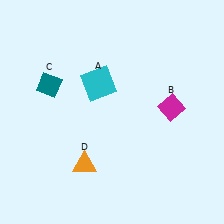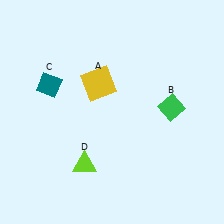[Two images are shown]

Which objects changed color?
A changed from cyan to yellow. B changed from magenta to green. D changed from orange to lime.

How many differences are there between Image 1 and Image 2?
There are 3 differences between the two images.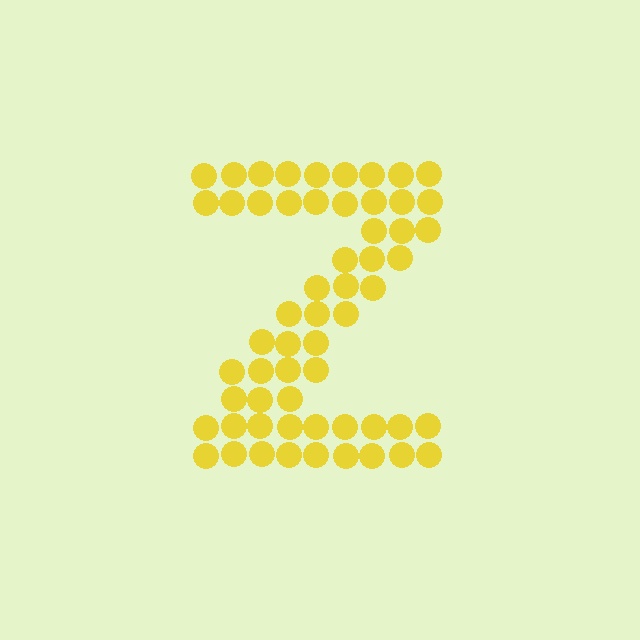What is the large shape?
The large shape is the letter Z.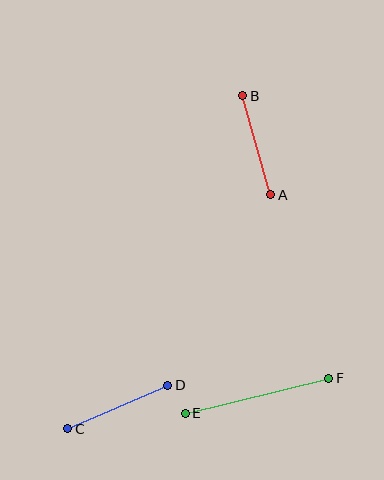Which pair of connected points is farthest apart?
Points E and F are farthest apart.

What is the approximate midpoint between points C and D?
The midpoint is at approximately (118, 407) pixels.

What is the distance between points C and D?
The distance is approximately 109 pixels.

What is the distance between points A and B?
The distance is approximately 103 pixels.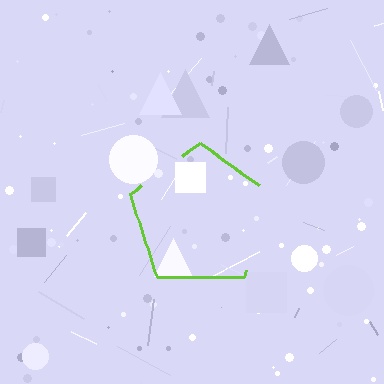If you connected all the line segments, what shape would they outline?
They would outline a pentagon.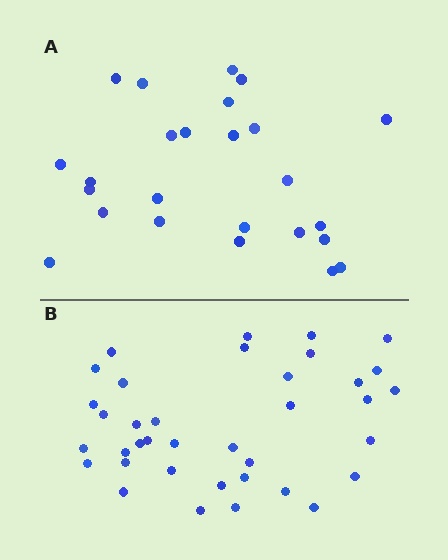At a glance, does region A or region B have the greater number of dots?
Region B (the bottom region) has more dots.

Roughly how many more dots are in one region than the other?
Region B has roughly 12 or so more dots than region A.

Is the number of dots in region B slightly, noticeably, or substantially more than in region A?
Region B has substantially more. The ratio is roughly 1.5 to 1.